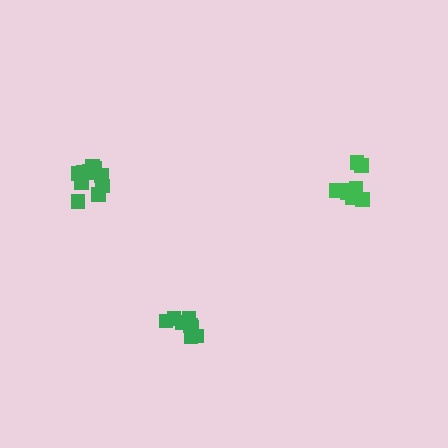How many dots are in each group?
Group 1: 8 dots, Group 2: 11 dots, Group 3: 9 dots (28 total).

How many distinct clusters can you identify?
There are 3 distinct clusters.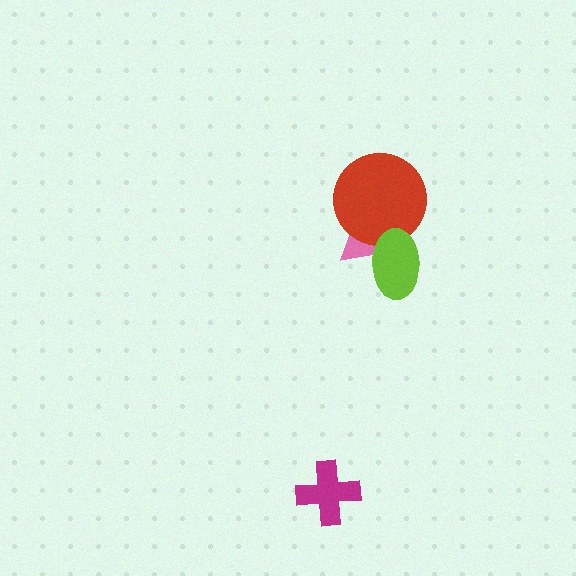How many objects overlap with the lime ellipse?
2 objects overlap with the lime ellipse.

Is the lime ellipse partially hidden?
No, no other shape covers it.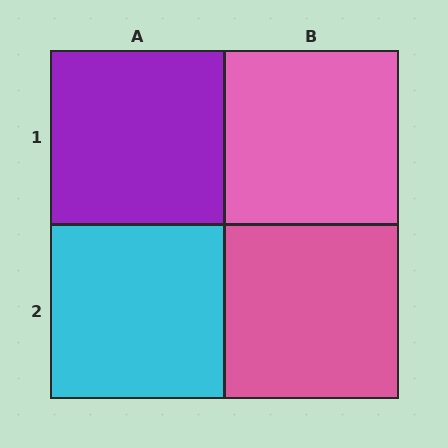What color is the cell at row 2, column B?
Pink.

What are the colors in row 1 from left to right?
Purple, pink.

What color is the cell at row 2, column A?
Cyan.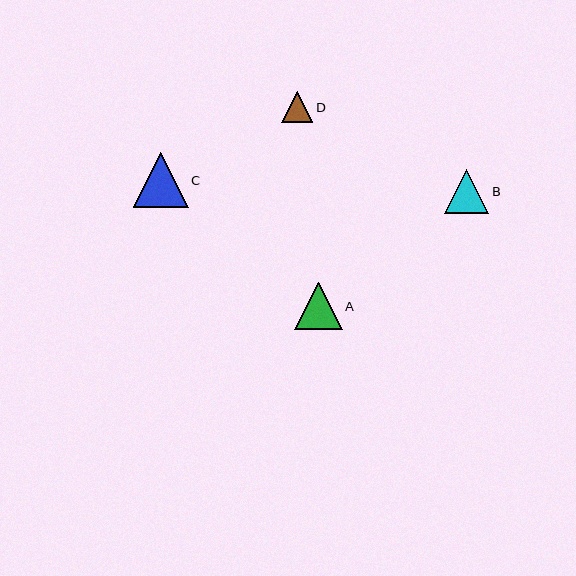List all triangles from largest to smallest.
From largest to smallest: C, A, B, D.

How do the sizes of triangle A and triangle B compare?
Triangle A and triangle B are approximately the same size.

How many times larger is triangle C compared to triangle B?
Triangle C is approximately 1.3 times the size of triangle B.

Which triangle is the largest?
Triangle C is the largest with a size of approximately 55 pixels.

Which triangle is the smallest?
Triangle D is the smallest with a size of approximately 31 pixels.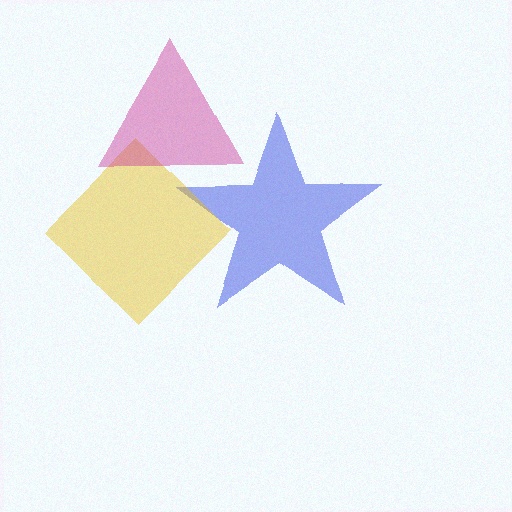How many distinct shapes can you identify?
There are 3 distinct shapes: a blue star, a yellow diamond, a magenta triangle.